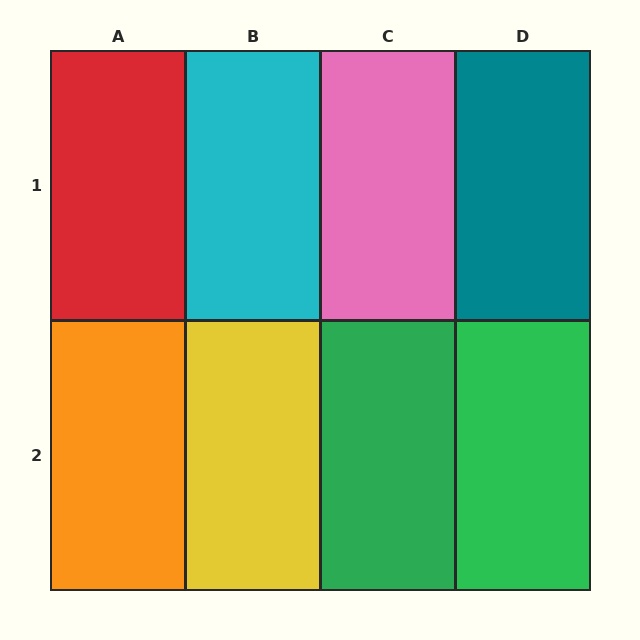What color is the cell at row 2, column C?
Green.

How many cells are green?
2 cells are green.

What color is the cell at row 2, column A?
Orange.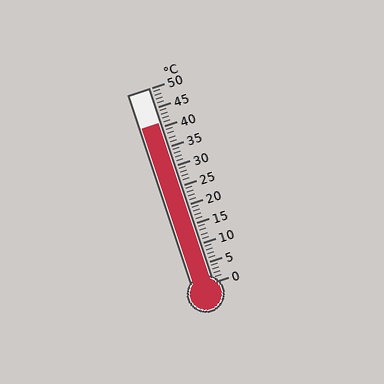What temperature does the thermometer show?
The thermometer shows approximately 41°C.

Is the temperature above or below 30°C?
The temperature is above 30°C.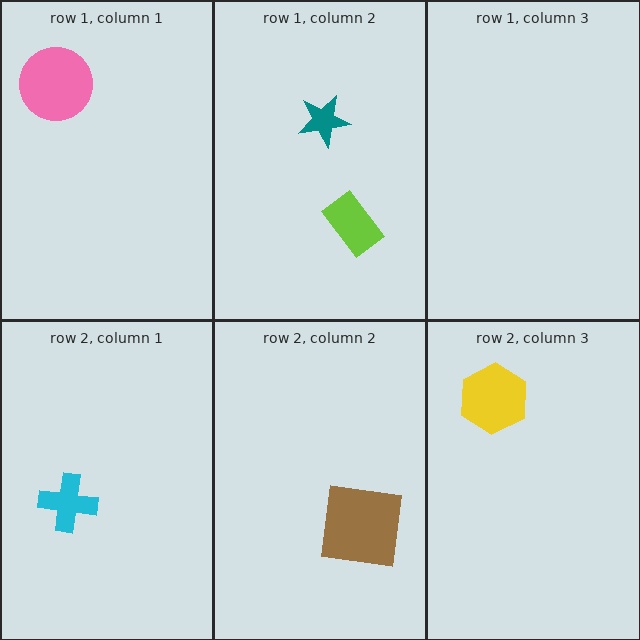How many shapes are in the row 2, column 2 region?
1.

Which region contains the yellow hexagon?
The row 2, column 3 region.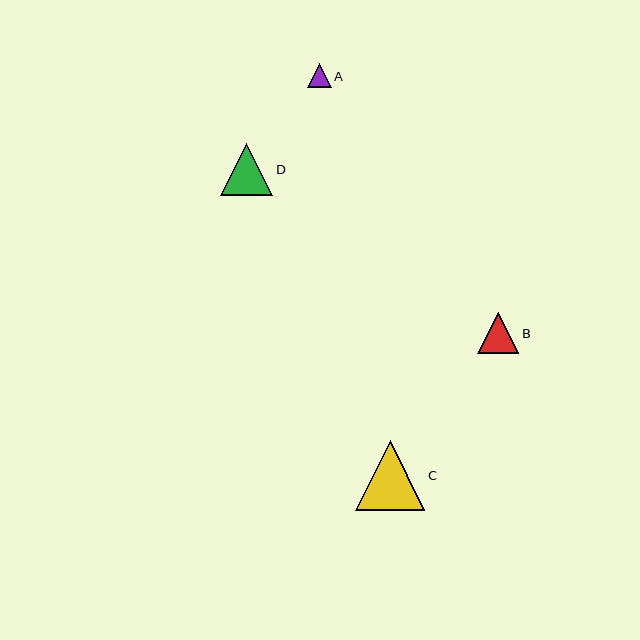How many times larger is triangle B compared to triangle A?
Triangle B is approximately 1.7 times the size of triangle A.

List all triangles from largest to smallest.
From largest to smallest: C, D, B, A.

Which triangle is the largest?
Triangle C is the largest with a size of approximately 69 pixels.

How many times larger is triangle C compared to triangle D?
Triangle C is approximately 1.3 times the size of triangle D.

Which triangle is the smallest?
Triangle A is the smallest with a size of approximately 24 pixels.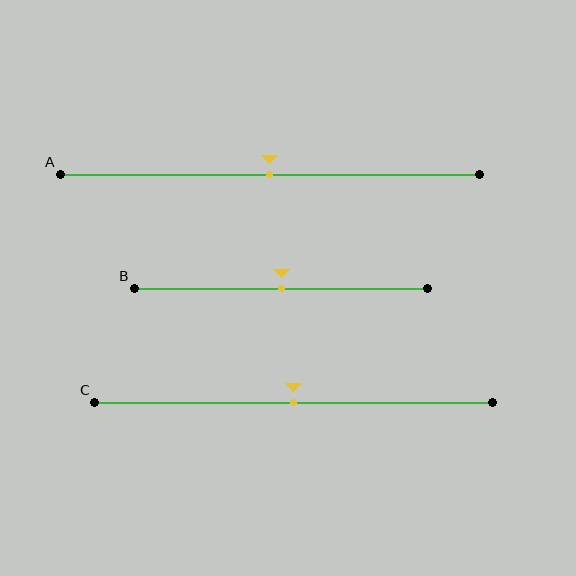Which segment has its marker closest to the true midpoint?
Segment A has its marker closest to the true midpoint.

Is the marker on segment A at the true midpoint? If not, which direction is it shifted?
Yes, the marker on segment A is at the true midpoint.